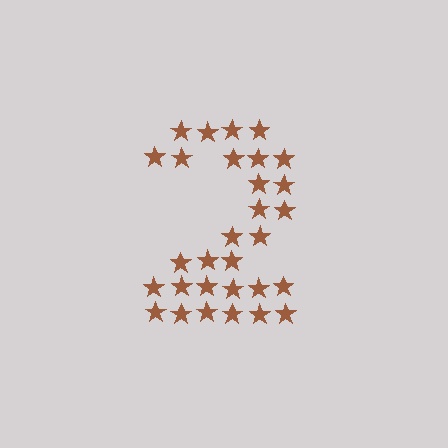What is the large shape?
The large shape is the digit 2.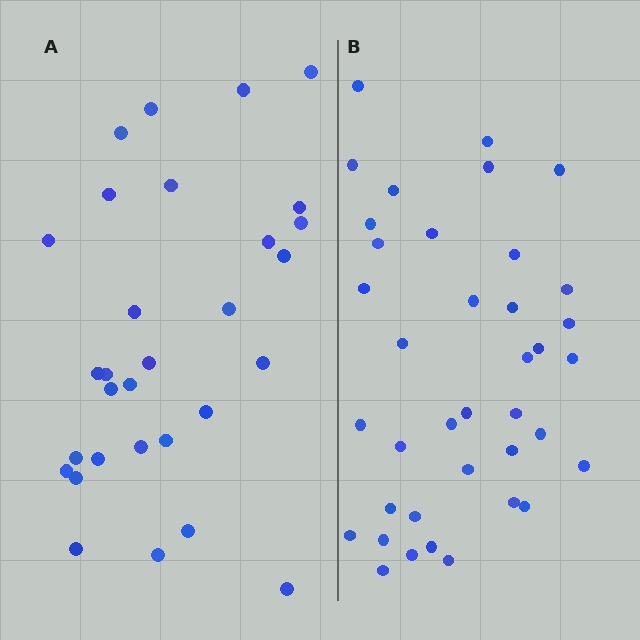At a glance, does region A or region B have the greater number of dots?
Region B (the right region) has more dots.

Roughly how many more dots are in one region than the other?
Region B has roughly 8 or so more dots than region A.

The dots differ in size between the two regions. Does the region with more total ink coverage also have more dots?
No. Region A has more total ink coverage because its dots are larger, but region B actually contains more individual dots. Total area can be misleading — the number of items is what matters here.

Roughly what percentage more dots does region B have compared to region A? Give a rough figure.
About 25% more.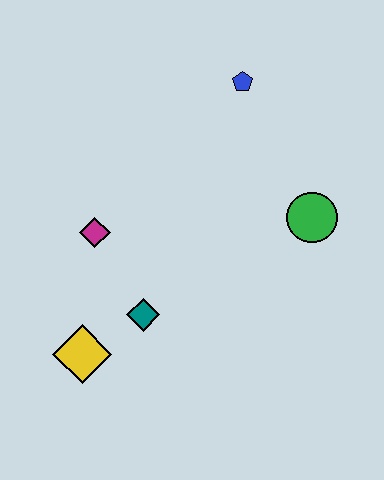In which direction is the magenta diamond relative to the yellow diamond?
The magenta diamond is above the yellow diamond.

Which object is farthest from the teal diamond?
The blue pentagon is farthest from the teal diamond.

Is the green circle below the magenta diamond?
No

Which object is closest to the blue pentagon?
The green circle is closest to the blue pentagon.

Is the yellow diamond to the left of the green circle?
Yes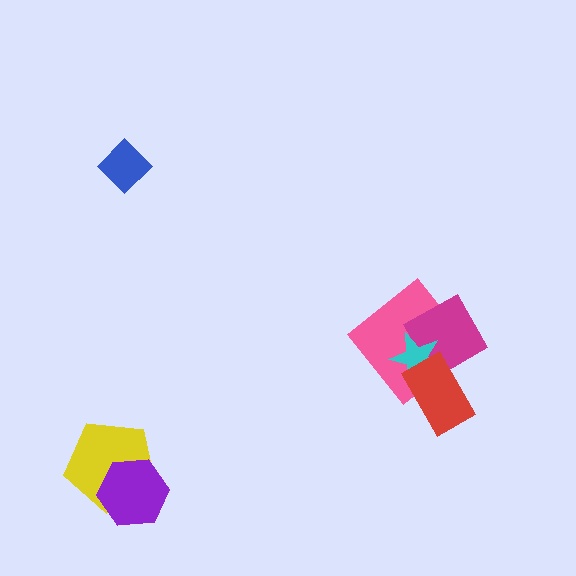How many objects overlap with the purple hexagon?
1 object overlaps with the purple hexagon.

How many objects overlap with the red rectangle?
3 objects overlap with the red rectangle.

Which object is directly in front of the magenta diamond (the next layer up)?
The cyan star is directly in front of the magenta diamond.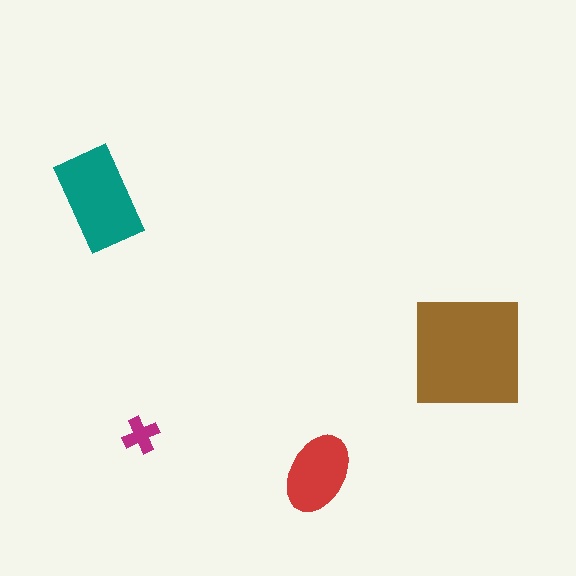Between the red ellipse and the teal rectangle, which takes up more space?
The teal rectangle.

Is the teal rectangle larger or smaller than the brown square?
Smaller.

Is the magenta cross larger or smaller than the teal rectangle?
Smaller.